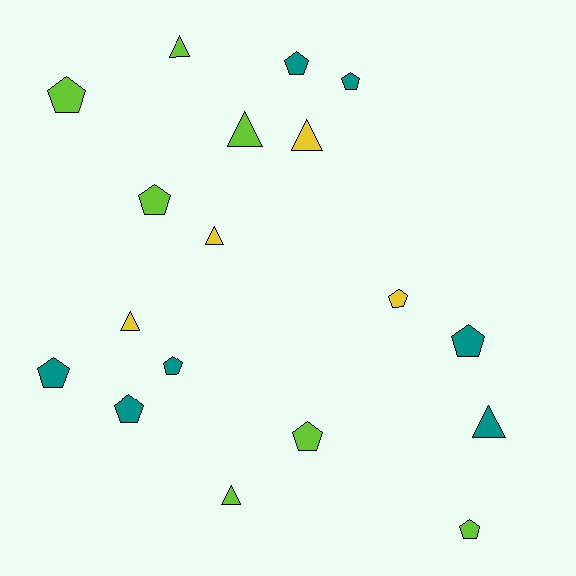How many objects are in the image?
There are 18 objects.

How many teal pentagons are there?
There are 6 teal pentagons.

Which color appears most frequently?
Teal, with 7 objects.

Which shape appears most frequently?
Pentagon, with 11 objects.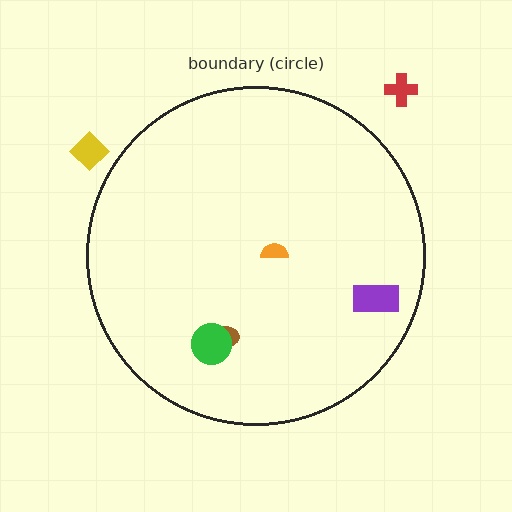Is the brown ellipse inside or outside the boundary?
Inside.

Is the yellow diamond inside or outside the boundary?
Outside.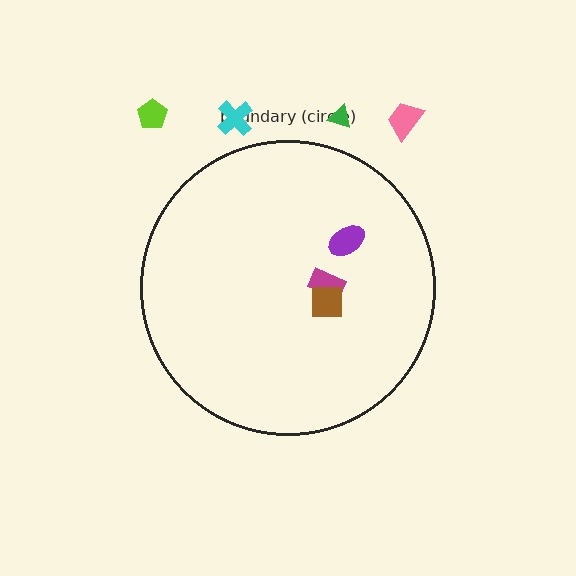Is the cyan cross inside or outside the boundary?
Outside.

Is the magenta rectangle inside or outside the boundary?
Inside.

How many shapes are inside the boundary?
3 inside, 4 outside.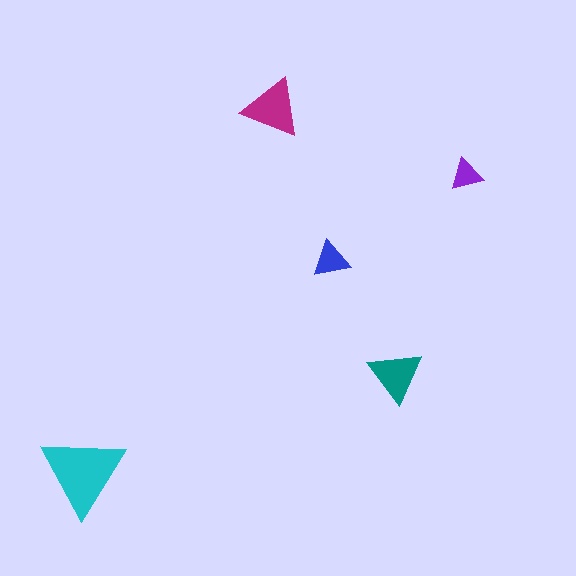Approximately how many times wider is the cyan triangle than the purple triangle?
About 2.5 times wider.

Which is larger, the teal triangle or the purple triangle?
The teal one.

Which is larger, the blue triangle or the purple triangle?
The blue one.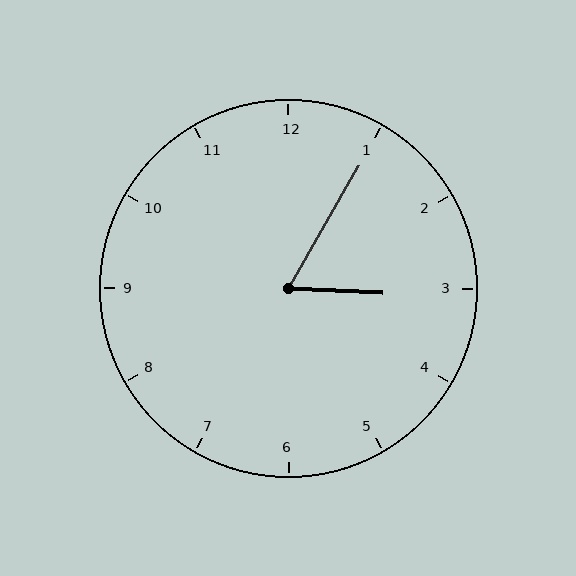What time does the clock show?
3:05.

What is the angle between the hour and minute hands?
Approximately 62 degrees.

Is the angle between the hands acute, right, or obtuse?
It is acute.